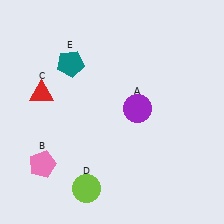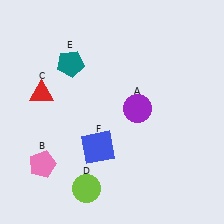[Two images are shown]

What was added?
A blue square (F) was added in Image 2.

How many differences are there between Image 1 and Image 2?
There is 1 difference between the two images.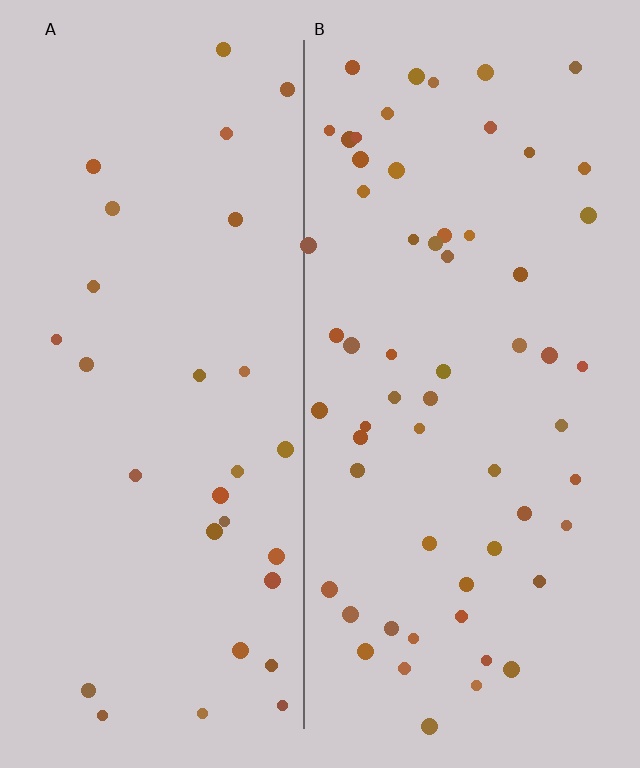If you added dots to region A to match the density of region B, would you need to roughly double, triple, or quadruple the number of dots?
Approximately double.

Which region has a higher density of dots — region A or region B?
B (the right).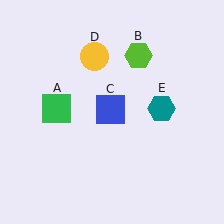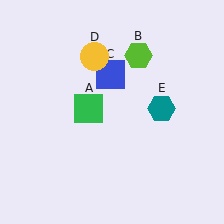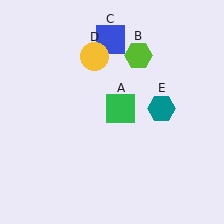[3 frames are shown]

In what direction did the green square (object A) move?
The green square (object A) moved right.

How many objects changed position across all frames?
2 objects changed position: green square (object A), blue square (object C).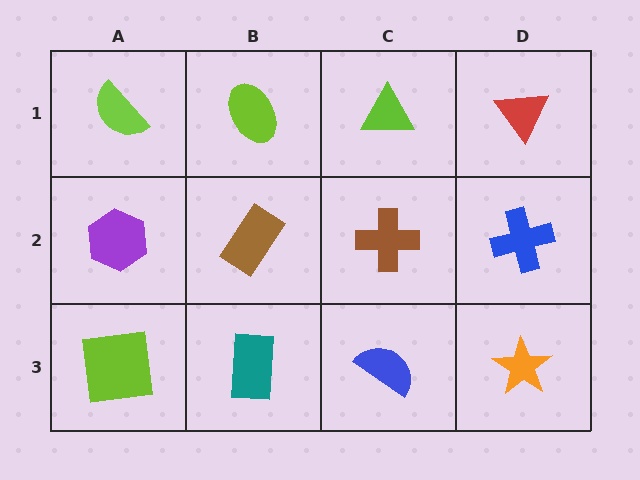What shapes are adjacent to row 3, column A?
A purple hexagon (row 2, column A), a teal rectangle (row 3, column B).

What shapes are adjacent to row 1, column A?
A purple hexagon (row 2, column A), a lime ellipse (row 1, column B).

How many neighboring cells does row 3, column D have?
2.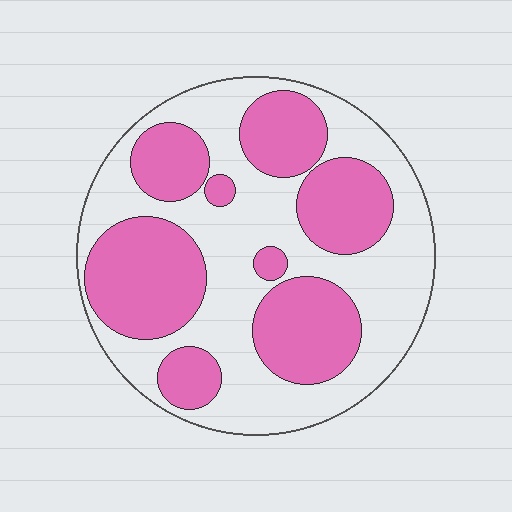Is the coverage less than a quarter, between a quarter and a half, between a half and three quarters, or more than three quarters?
Between a quarter and a half.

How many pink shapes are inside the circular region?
8.